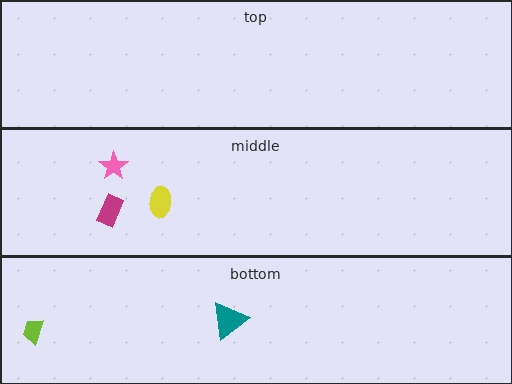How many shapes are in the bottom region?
2.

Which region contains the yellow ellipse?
The middle region.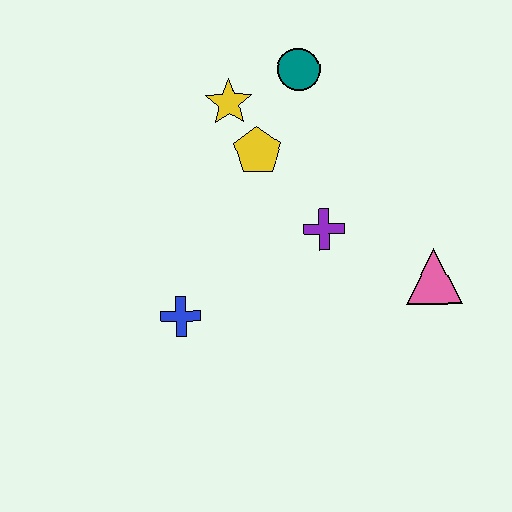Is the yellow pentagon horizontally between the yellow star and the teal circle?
Yes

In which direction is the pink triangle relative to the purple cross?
The pink triangle is to the right of the purple cross.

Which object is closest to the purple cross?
The yellow pentagon is closest to the purple cross.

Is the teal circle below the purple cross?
No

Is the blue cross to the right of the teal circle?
No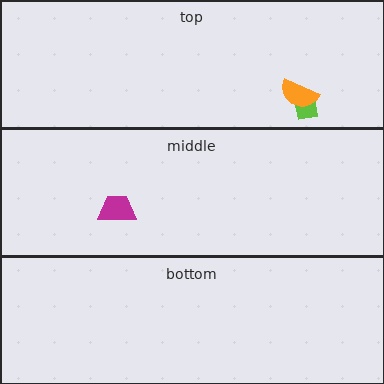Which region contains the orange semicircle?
The top region.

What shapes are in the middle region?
The magenta trapezoid.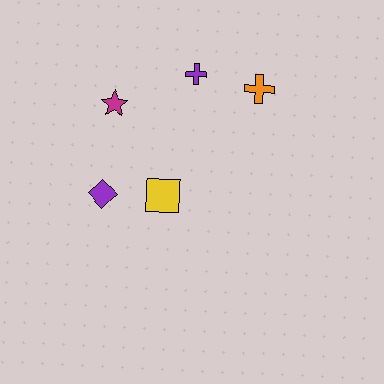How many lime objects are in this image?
There are no lime objects.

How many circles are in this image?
There are no circles.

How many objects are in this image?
There are 5 objects.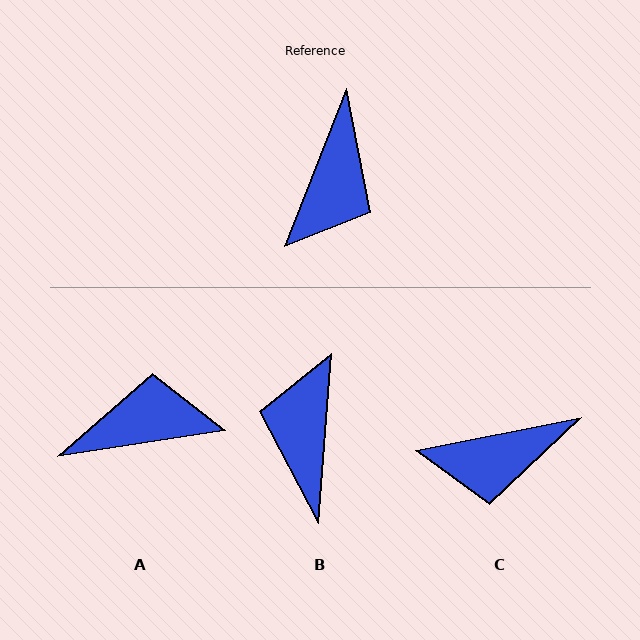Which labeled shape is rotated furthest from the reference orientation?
B, about 163 degrees away.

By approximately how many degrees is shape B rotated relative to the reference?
Approximately 163 degrees clockwise.